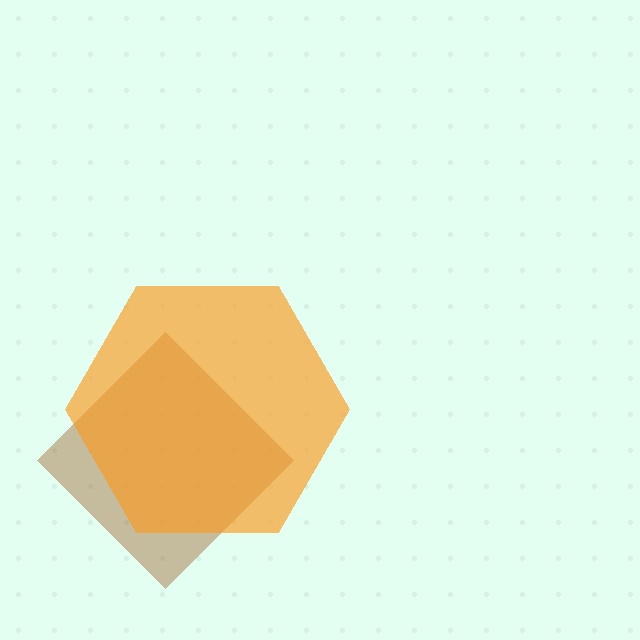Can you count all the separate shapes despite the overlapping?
Yes, there are 2 separate shapes.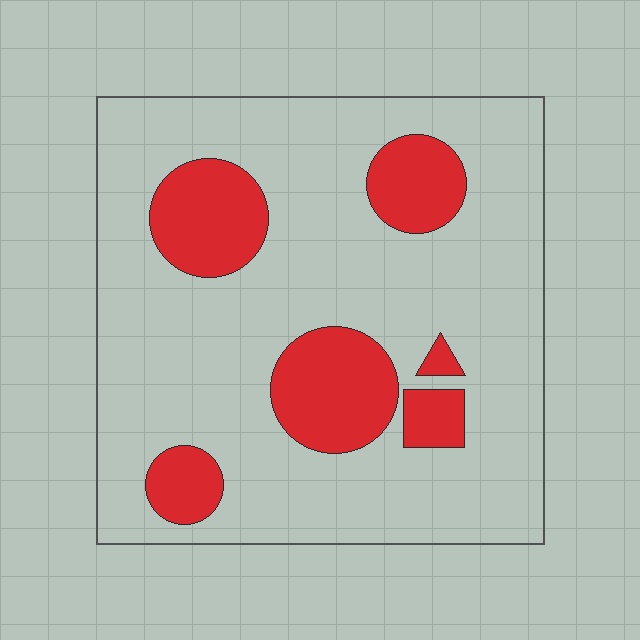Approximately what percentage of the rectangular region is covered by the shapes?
Approximately 20%.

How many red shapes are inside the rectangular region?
6.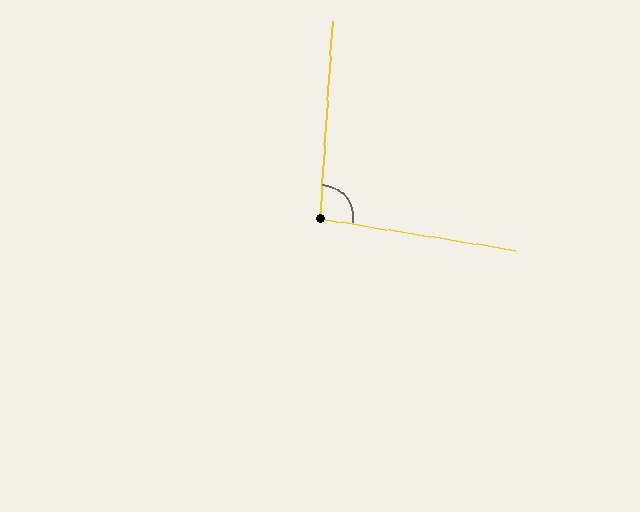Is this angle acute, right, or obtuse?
It is obtuse.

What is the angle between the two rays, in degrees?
Approximately 95 degrees.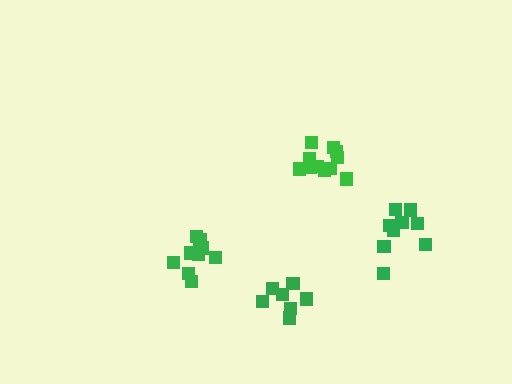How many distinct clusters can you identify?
There are 4 distinct clusters.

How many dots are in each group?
Group 1: 9 dots, Group 2: 9 dots, Group 3: 7 dots, Group 4: 11 dots (36 total).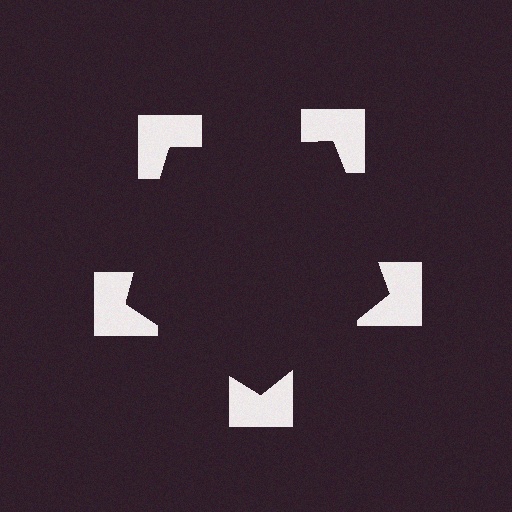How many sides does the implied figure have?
5 sides.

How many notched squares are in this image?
There are 5 — one at each vertex of the illusory pentagon.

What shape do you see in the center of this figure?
An illusory pentagon — its edges are inferred from the aligned wedge cuts in the notched squares, not physically drawn.